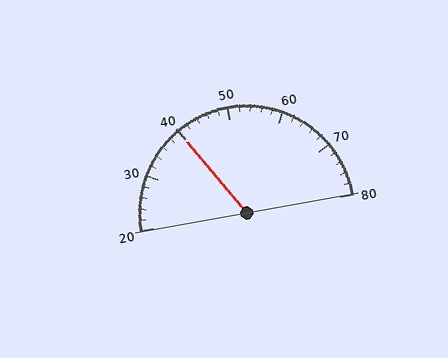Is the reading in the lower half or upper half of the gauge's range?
The reading is in the lower half of the range (20 to 80).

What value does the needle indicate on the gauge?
The needle indicates approximately 40.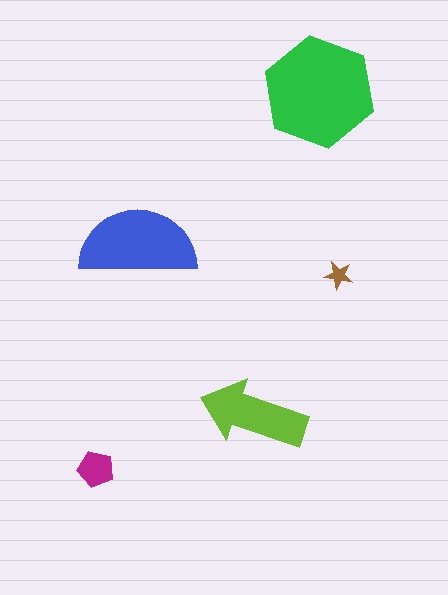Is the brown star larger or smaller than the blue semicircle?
Smaller.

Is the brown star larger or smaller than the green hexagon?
Smaller.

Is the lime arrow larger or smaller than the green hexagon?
Smaller.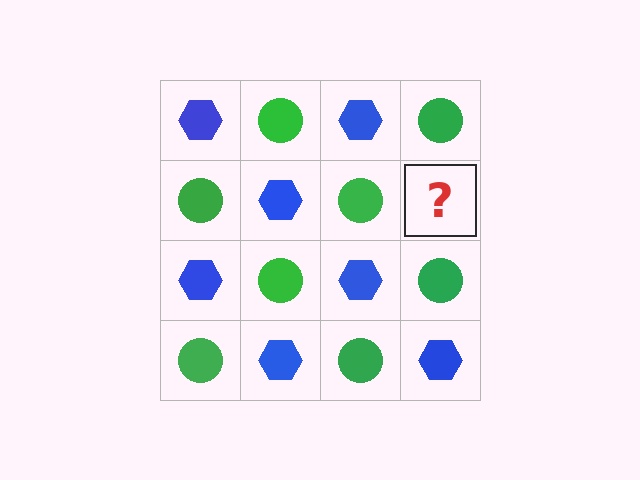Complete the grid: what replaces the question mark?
The question mark should be replaced with a blue hexagon.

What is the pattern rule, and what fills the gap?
The rule is that it alternates blue hexagon and green circle in a checkerboard pattern. The gap should be filled with a blue hexagon.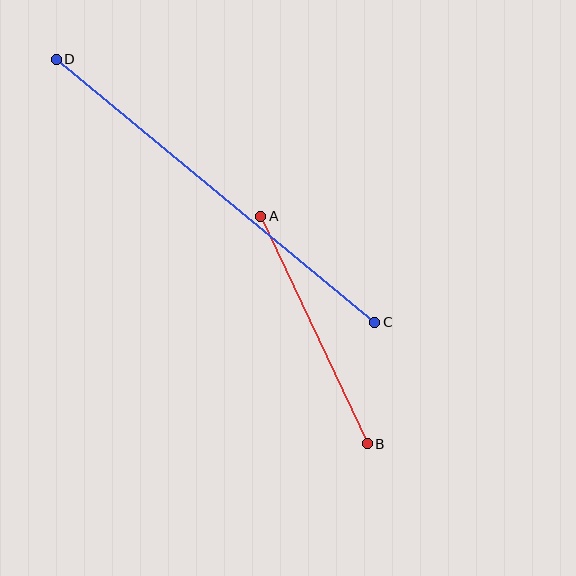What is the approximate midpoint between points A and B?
The midpoint is at approximately (314, 330) pixels.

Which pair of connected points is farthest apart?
Points C and D are farthest apart.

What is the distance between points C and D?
The distance is approximately 413 pixels.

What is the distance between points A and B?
The distance is approximately 251 pixels.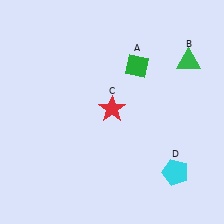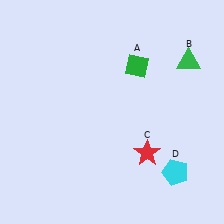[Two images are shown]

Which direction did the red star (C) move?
The red star (C) moved down.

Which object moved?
The red star (C) moved down.